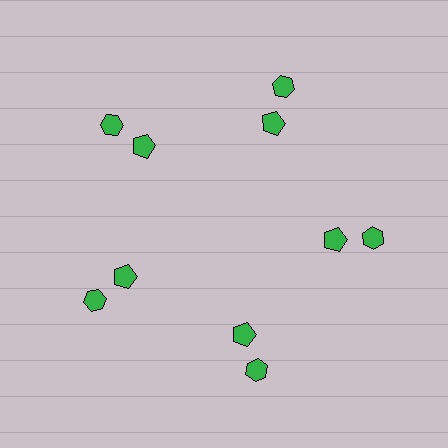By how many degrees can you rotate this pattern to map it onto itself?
The pattern maps onto itself every 72 degrees of rotation.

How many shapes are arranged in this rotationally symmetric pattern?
There are 10 shapes, arranged in 5 groups of 2.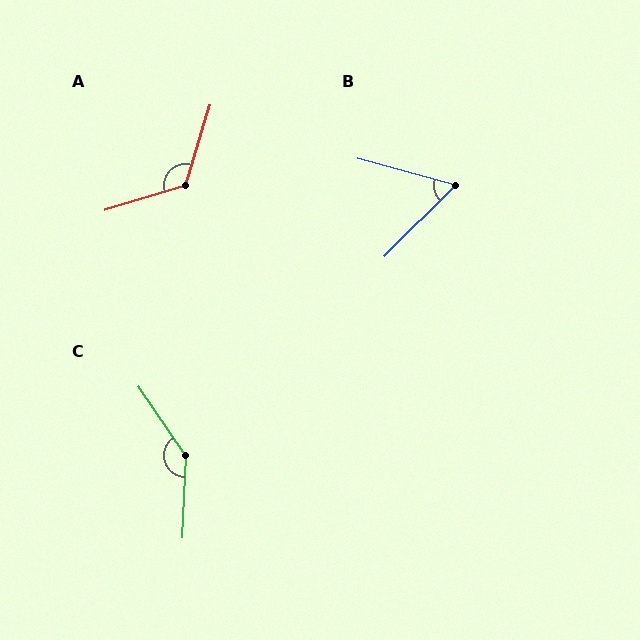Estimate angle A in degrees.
Approximately 124 degrees.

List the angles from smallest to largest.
B (60°), A (124°), C (143°).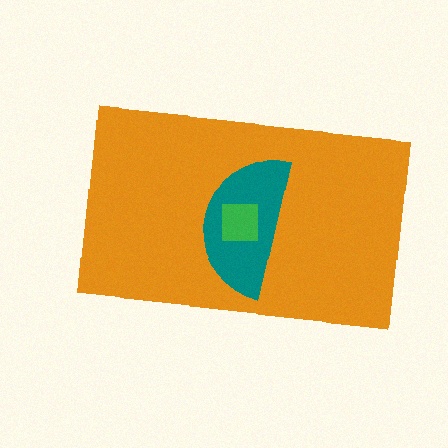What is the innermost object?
The green square.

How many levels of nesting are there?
3.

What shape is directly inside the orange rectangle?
The teal semicircle.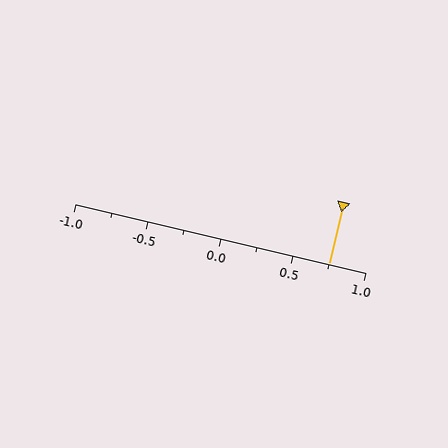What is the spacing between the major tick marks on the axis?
The major ticks are spaced 0.5 apart.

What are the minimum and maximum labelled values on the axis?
The axis runs from -1.0 to 1.0.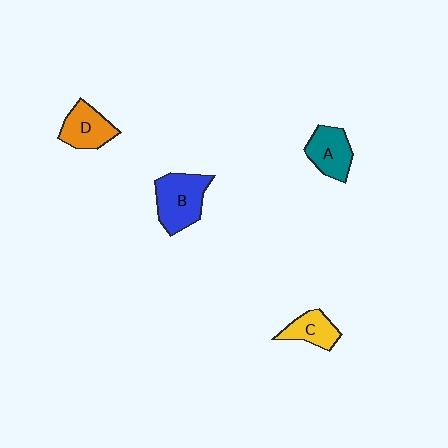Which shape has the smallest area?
Shape C (yellow).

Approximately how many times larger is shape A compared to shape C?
Approximately 1.3 times.